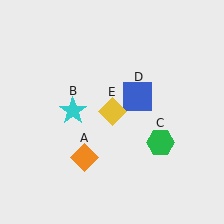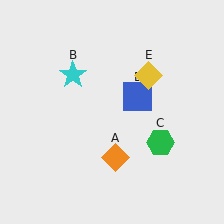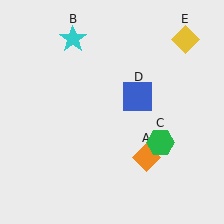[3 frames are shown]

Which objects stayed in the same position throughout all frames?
Green hexagon (object C) and blue square (object D) remained stationary.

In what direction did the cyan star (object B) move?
The cyan star (object B) moved up.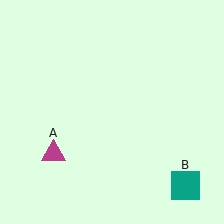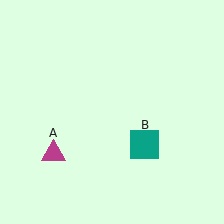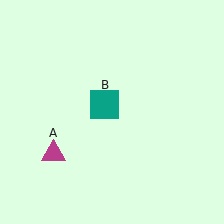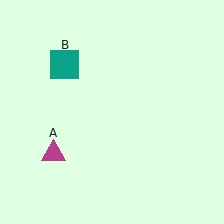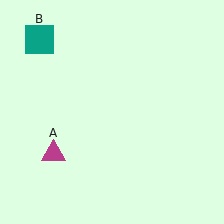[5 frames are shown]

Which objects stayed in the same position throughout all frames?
Magenta triangle (object A) remained stationary.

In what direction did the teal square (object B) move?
The teal square (object B) moved up and to the left.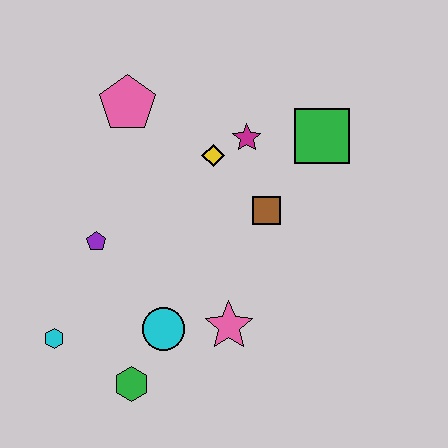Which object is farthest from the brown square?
The cyan hexagon is farthest from the brown square.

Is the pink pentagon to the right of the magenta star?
No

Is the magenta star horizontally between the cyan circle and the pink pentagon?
No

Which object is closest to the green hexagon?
The cyan circle is closest to the green hexagon.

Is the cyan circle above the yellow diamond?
No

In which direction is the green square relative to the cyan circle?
The green square is above the cyan circle.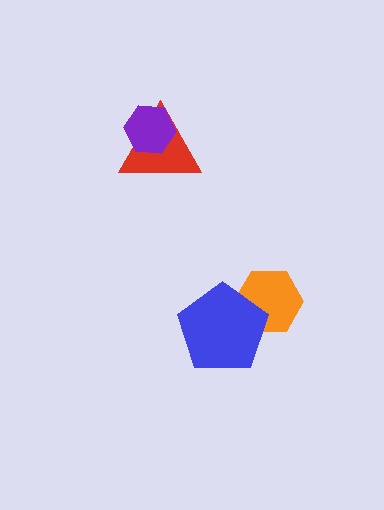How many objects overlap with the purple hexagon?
1 object overlaps with the purple hexagon.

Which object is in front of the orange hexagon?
The blue pentagon is in front of the orange hexagon.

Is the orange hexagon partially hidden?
Yes, it is partially covered by another shape.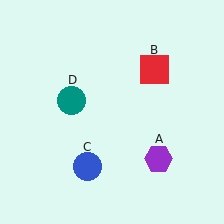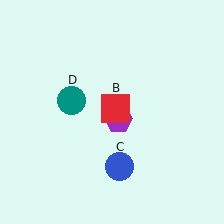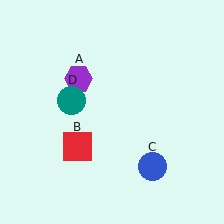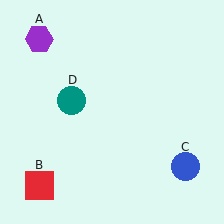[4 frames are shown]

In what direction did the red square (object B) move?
The red square (object B) moved down and to the left.